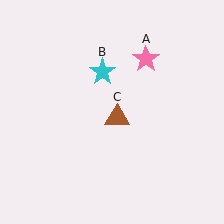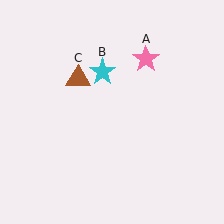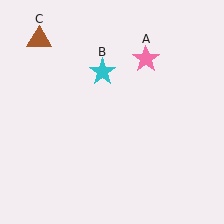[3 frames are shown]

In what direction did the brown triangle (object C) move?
The brown triangle (object C) moved up and to the left.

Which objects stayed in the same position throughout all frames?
Pink star (object A) and cyan star (object B) remained stationary.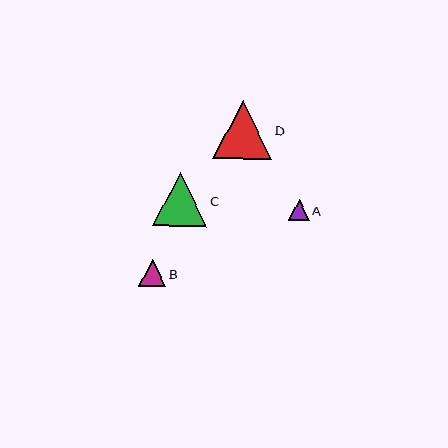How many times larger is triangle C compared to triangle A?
Triangle C is approximately 2.6 times the size of triangle A.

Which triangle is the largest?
Triangle D is the largest with a size of approximately 58 pixels.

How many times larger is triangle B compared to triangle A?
Triangle B is approximately 1.3 times the size of triangle A.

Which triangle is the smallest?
Triangle A is the smallest with a size of approximately 21 pixels.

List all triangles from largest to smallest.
From largest to smallest: D, C, B, A.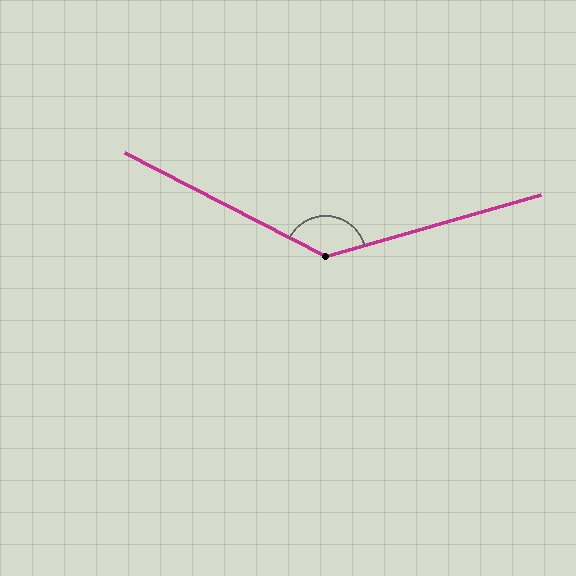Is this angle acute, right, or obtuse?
It is obtuse.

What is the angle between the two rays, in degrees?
Approximately 137 degrees.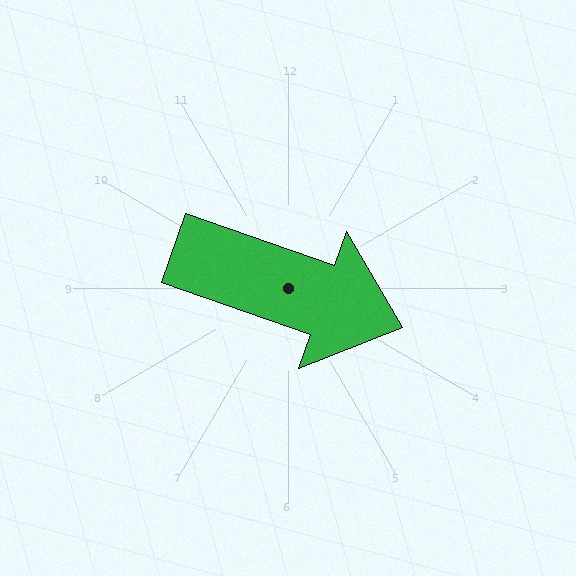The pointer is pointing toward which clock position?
Roughly 4 o'clock.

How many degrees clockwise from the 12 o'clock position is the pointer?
Approximately 109 degrees.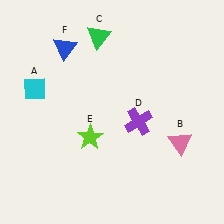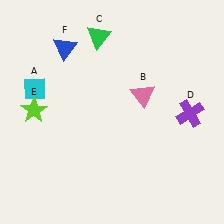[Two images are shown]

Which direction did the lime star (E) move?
The lime star (E) moved left.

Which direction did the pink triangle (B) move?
The pink triangle (B) moved up.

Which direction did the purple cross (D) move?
The purple cross (D) moved right.